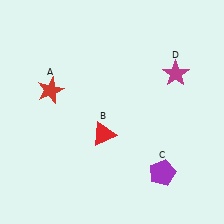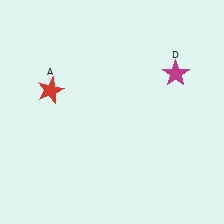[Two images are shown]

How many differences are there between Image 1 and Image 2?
There are 2 differences between the two images.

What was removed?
The red triangle (B), the purple pentagon (C) were removed in Image 2.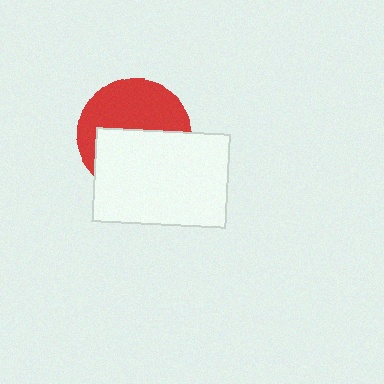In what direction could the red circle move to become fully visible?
The red circle could move up. That would shift it out from behind the white rectangle entirely.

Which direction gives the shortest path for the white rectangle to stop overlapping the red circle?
Moving down gives the shortest separation.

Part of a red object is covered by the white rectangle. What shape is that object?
It is a circle.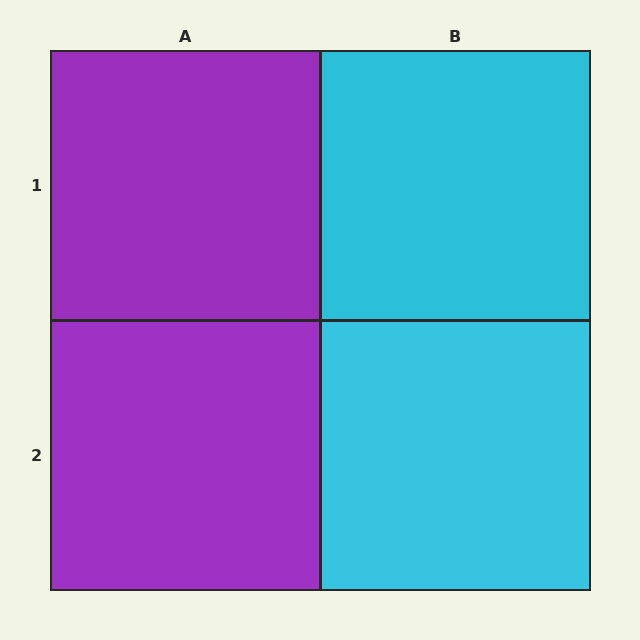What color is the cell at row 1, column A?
Purple.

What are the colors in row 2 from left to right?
Purple, cyan.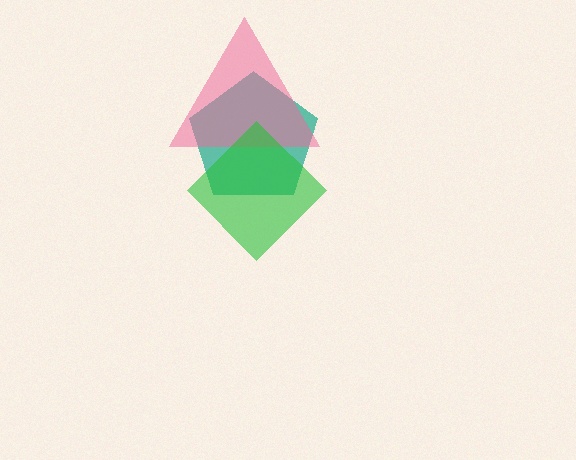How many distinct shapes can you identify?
There are 3 distinct shapes: a teal pentagon, a pink triangle, a green diamond.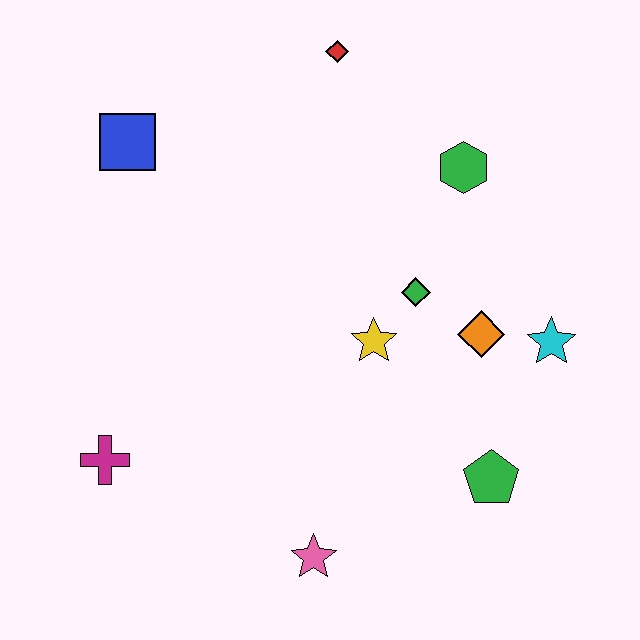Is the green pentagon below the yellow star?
Yes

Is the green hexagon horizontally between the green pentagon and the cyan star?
No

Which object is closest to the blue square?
The red diamond is closest to the blue square.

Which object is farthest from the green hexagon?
The magenta cross is farthest from the green hexagon.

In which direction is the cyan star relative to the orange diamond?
The cyan star is to the right of the orange diamond.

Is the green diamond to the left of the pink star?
No